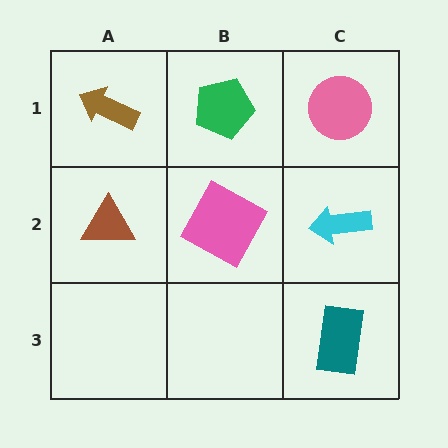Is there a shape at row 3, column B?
No, that cell is empty.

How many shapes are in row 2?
3 shapes.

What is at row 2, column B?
A pink square.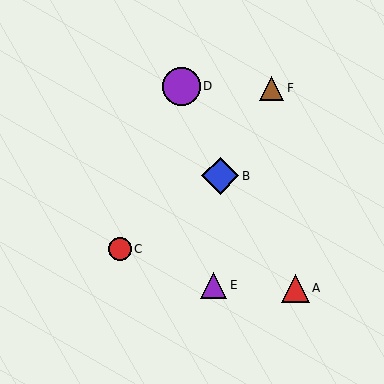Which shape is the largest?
The purple circle (labeled D) is the largest.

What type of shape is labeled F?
Shape F is a brown triangle.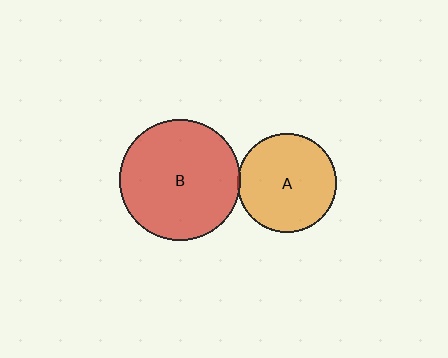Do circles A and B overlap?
Yes.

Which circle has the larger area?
Circle B (red).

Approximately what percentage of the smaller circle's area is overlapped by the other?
Approximately 5%.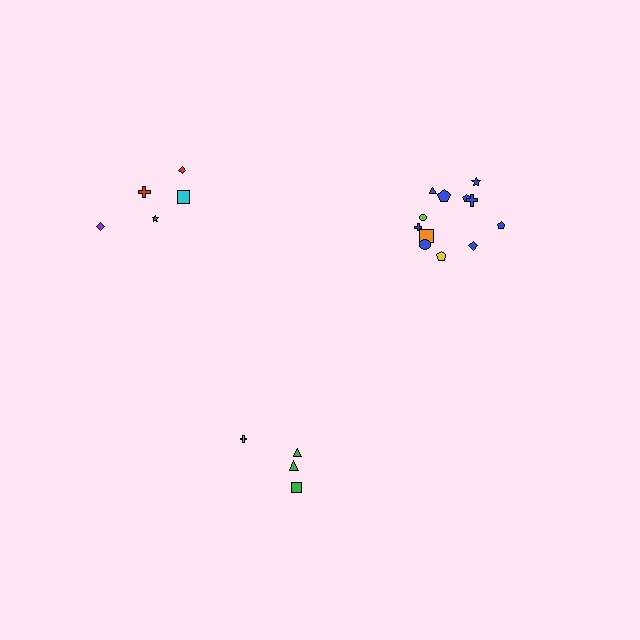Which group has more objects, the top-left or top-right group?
The top-right group.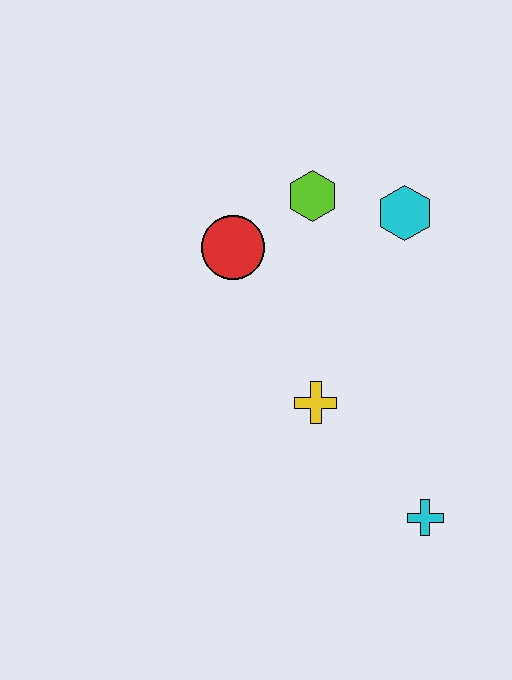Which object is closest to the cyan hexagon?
The lime hexagon is closest to the cyan hexagon.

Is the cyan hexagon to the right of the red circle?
Yes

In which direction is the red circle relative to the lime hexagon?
The red circle is to the left of the lime hexagon.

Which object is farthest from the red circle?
The cyan cross is farthest from the red circle.